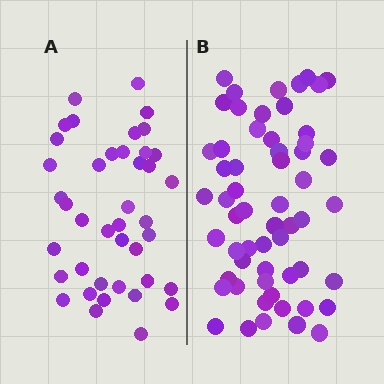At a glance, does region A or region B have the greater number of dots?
Region B (the right region) has more dots.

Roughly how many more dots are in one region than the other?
Region B has approximately 15 more dots than region A.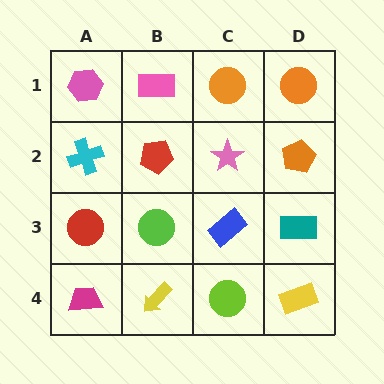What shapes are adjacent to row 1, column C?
A pink star (row 2, column C), a pink rectangle (row 1, column B), an orange circle (row 1, column D).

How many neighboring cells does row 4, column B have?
3.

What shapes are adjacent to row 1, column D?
An orange pentagon (row 2, column D), an orange circle (row 1, column C).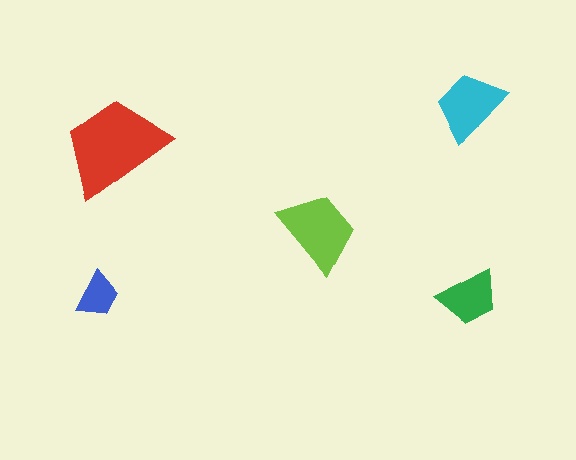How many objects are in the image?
There are 5 objects in the image.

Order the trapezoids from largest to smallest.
the red one, the lime one, the cyan one, the green one, the blue one.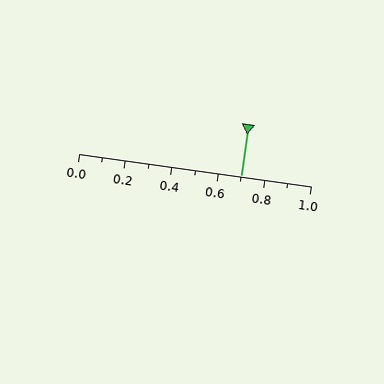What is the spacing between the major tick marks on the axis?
The major ticks are spaced 0.2 apart.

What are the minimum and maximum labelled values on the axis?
The axis runs from 0.0 to 1.0.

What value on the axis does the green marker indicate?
The marker indicates approximately 0.7.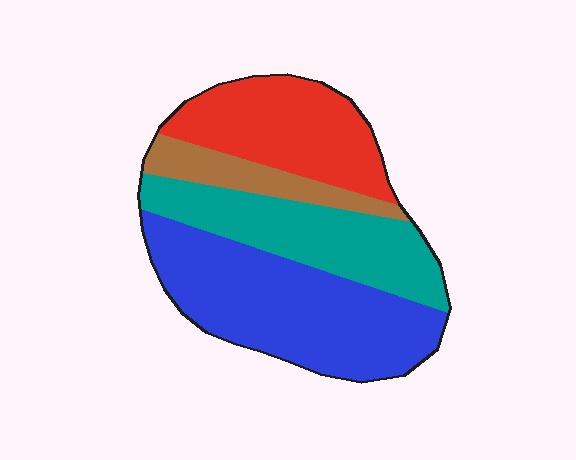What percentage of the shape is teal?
Teal covers 26% of the shape.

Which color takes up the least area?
Brown, at roughly 10%.